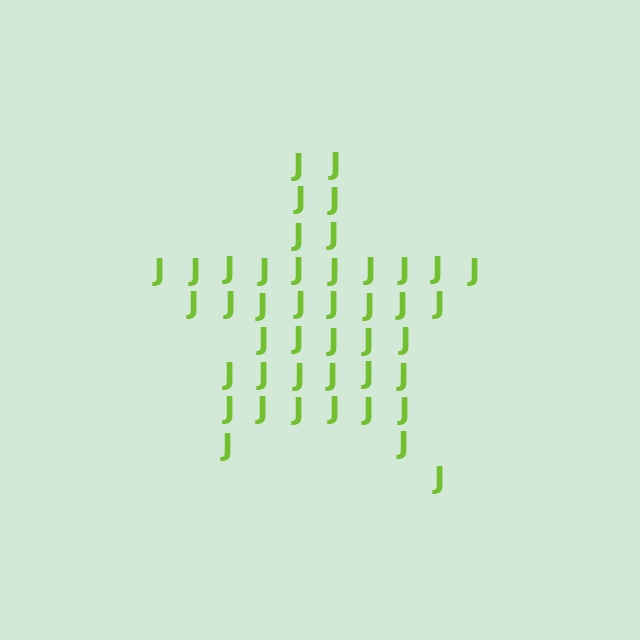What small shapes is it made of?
It is made of small letter J's.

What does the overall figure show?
The overall figure shows a star.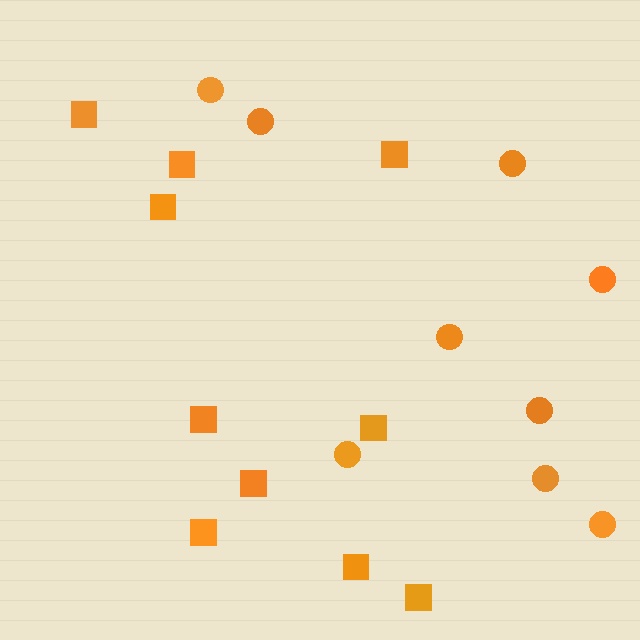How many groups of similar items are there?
There are 2 groups: one group of circles (9) and one group of squares (10).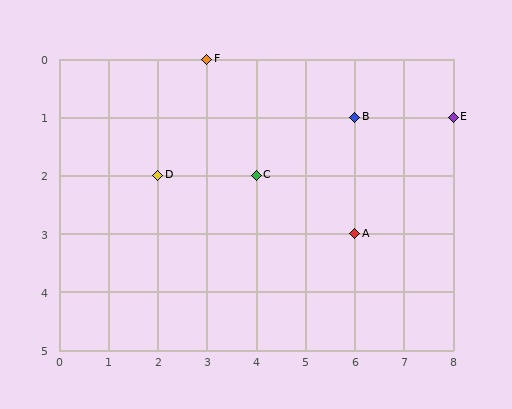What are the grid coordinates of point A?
Point A is at grid coordinates (6, 3).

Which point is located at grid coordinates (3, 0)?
Point F is at (3, 0).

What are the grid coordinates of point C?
Point C is at grid coordinates (4, 2).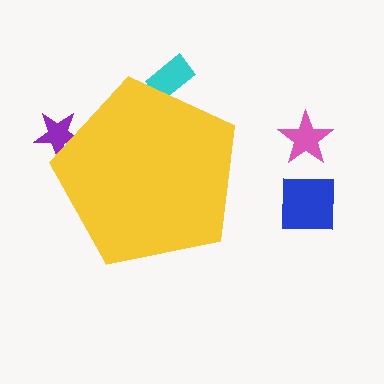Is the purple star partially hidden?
Yes, the purple star is partially hidden behind the yellow pentagon.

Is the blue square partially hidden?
No, the blue square is fully visible.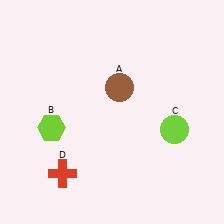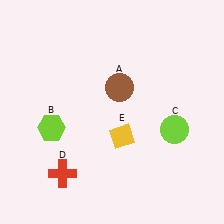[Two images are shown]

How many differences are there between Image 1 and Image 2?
There is 1 difference between the two images.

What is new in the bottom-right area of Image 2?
A yellow diamond (E) was added in the bottom-right area of Image 2.